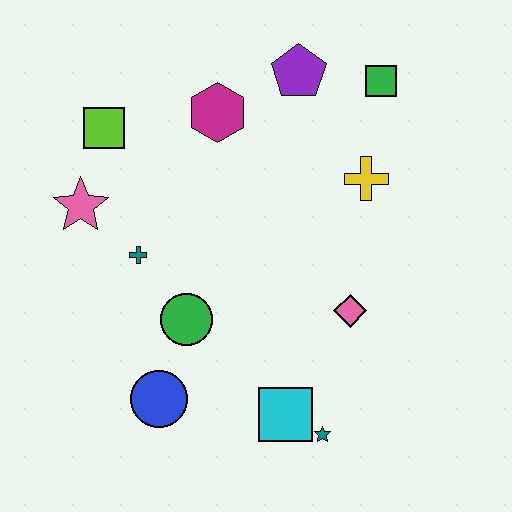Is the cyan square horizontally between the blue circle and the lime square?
No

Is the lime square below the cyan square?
No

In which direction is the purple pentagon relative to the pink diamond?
The purple pentagon is above the pink diamond.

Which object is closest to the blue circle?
The green circle is closest to the blue circle.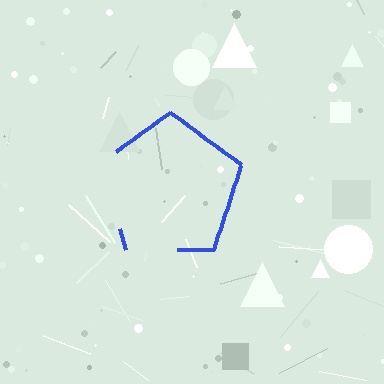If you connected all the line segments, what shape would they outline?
They would outline a pentagon.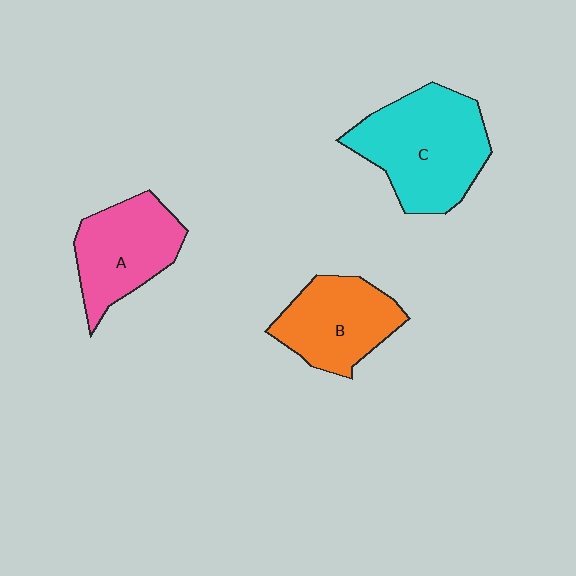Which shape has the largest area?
Shape C (cyan).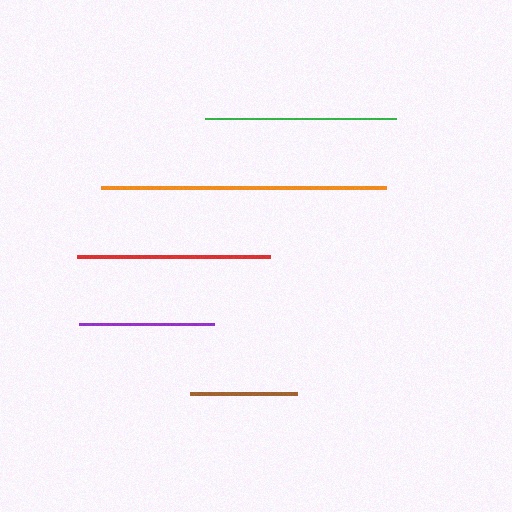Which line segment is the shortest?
The brown line is the shortest at approximately 107 pixels.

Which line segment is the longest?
The orange line is the longest at approximately 285 pixels.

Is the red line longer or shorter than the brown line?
The red line is longer than the brown line.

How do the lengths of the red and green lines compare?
The red and green lines are approximately the same length.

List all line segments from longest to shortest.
From longest to shortest: orange, red, green, purple, brown.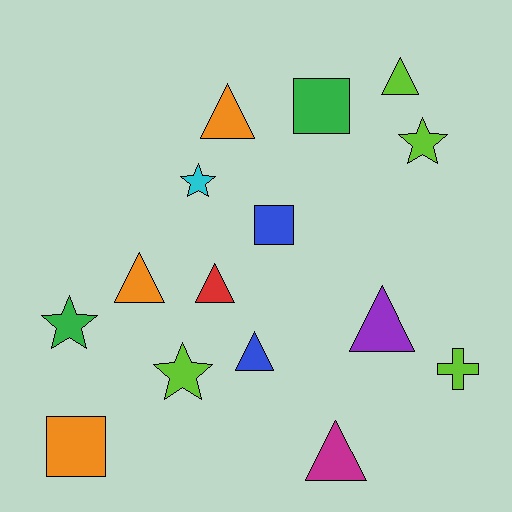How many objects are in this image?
There are 15 objects.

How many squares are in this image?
There are 3 squares.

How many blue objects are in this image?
There are 2 blue objects.